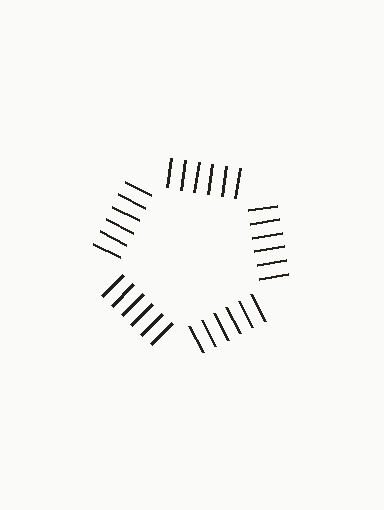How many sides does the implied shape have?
5 sides — the line-ends trace a pentagon.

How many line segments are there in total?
30 — 6 along each of the 5 edges.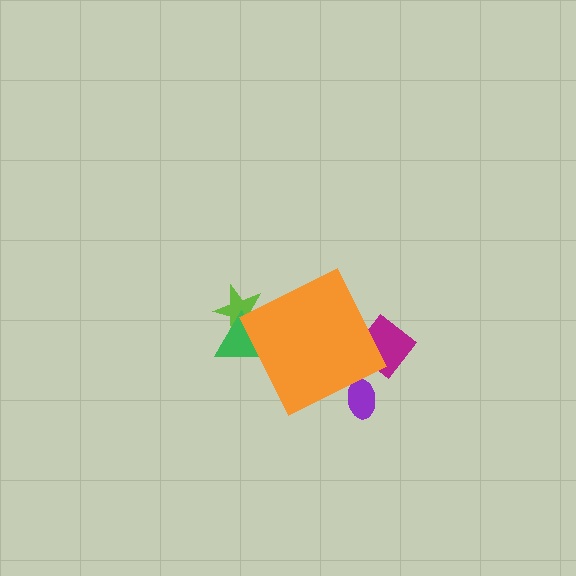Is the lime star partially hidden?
Yes, the lime star is partially hidden behind the orange diamond.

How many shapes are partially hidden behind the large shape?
4 shapes are partially hidden.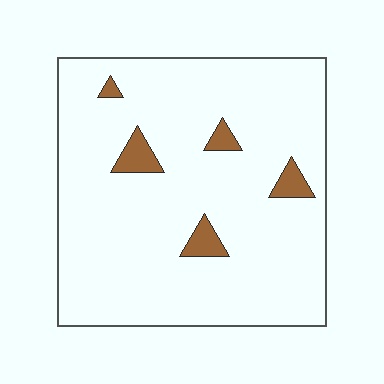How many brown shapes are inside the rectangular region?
5.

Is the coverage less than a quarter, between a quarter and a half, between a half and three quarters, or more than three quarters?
Less than a quarter.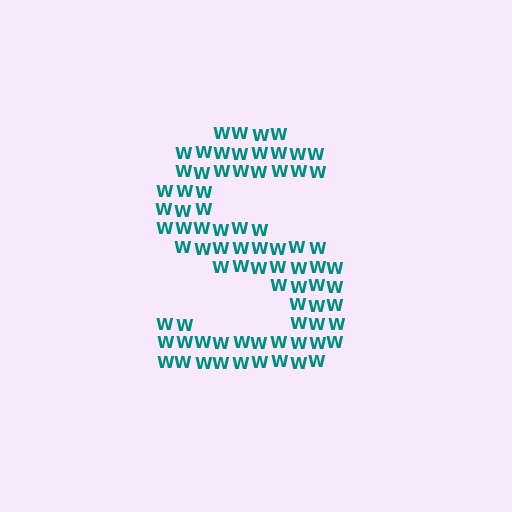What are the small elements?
The small elements are letter W's.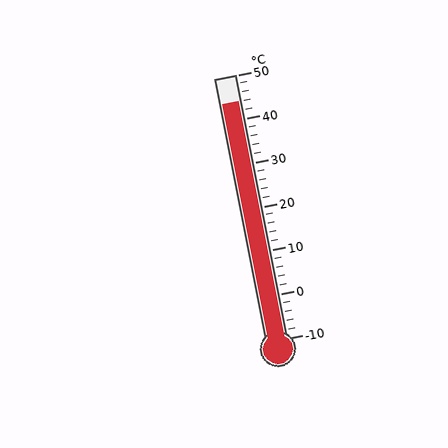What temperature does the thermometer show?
The thermometer shows approximately 44°C.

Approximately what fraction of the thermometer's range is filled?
The thermometer is filled to approximately 90% of its range.